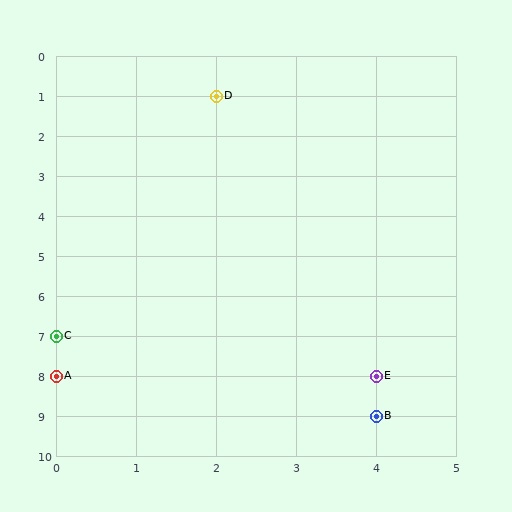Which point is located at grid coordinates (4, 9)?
Point B is at (4, 9).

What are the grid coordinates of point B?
Point B is at grid coordinates (4, 9).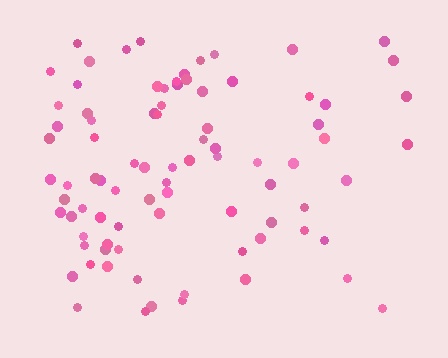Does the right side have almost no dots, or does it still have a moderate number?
Still a moderate number, just noticeably fewer than the left.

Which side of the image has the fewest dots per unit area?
The right.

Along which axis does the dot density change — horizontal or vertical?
Horizontal.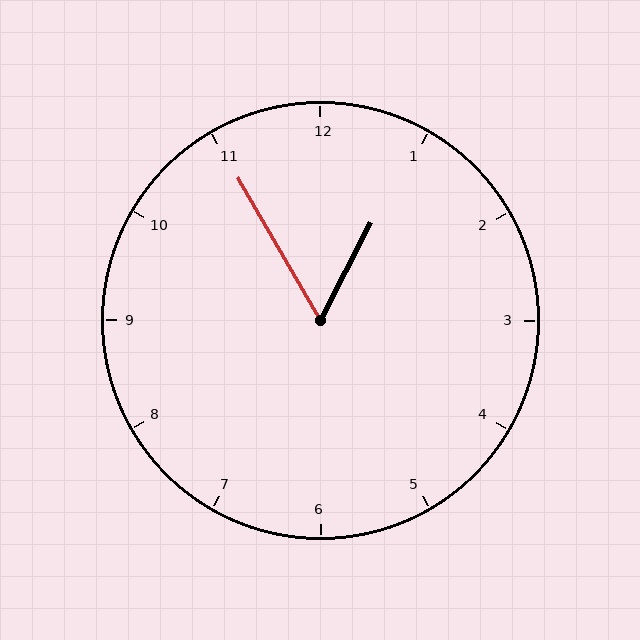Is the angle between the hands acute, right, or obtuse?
It is acute.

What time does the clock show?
12:55.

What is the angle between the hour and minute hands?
Approximately 58 degrees.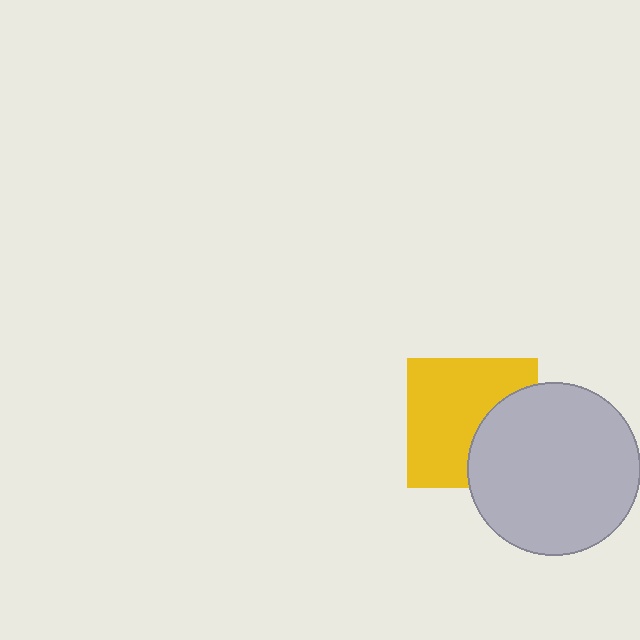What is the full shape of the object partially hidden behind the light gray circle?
The partially hidden object is a yellow square.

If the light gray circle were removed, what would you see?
You would see the complete yellow square.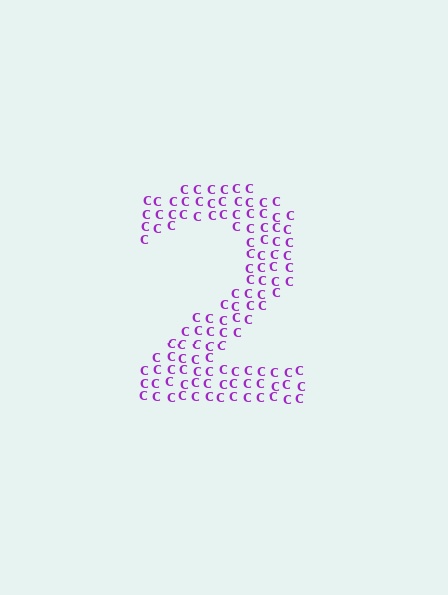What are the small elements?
The small elements are letter C's.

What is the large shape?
The large shape is the digit 2.